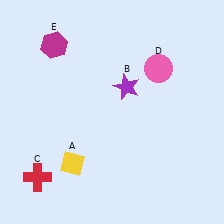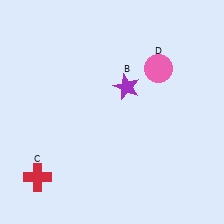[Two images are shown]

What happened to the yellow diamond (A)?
The yellow diamond (A) was removed in Image 2. It was in the bottom-left area of Image 1.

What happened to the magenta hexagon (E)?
The magenta hexagon (E) was removed in Image 2. It was in the top-left area of Image 1.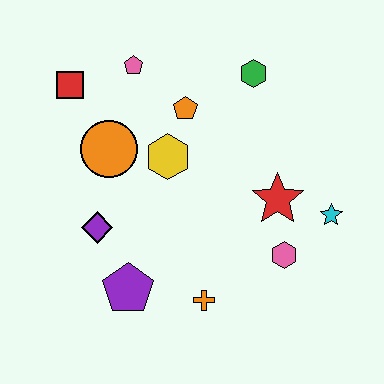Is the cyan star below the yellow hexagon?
Yes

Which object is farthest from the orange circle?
The cyan star is farthest from the orange circle.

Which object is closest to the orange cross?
The purple pentagon is closest to the orange cross.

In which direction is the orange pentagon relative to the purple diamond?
The orange pentagon is above the purple diamond.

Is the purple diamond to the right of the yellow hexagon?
No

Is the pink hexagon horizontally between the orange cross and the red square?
No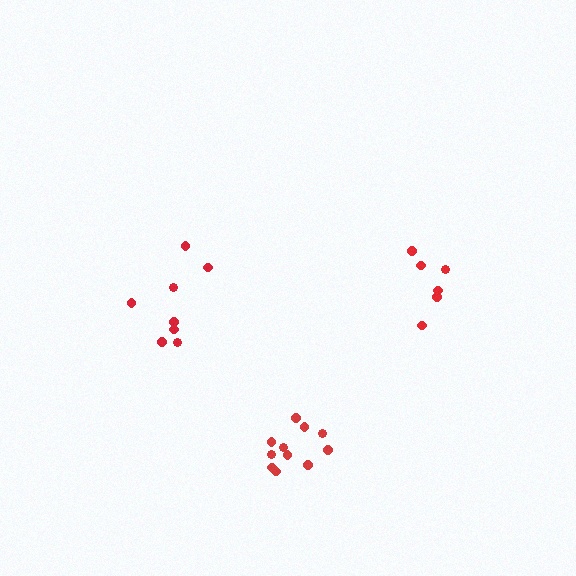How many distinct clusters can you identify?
There are 3 distinct clusters.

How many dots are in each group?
Group 1: 6 dots, Group 2: 11 dots, Group 3: 8 dots (25 total).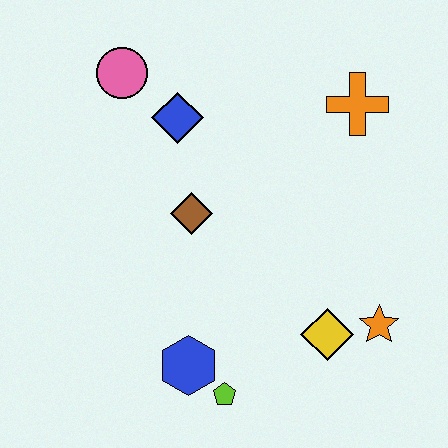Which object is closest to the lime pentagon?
The blue hexagon is closest to the lime pentagon.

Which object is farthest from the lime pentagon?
The pink circle is farthest from the lime pentagon.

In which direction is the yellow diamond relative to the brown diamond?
The yellow diamond is to the right of the brown diamond.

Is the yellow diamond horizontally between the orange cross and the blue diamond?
Yes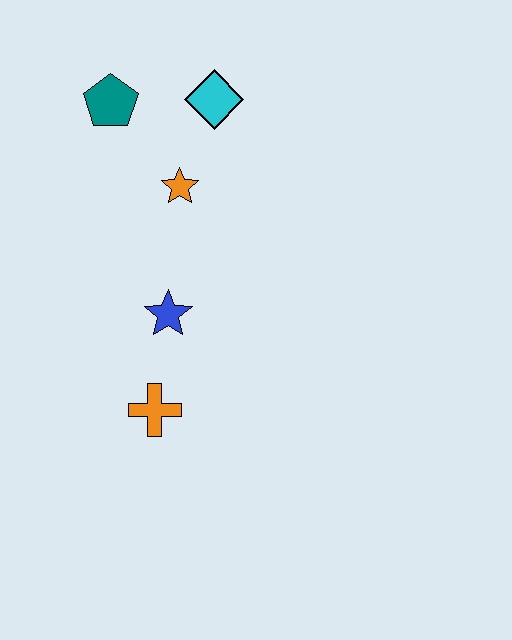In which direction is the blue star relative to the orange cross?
The blue star is above the orange cross.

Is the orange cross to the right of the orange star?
No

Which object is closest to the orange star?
The cyan diamond is closest to the orange star.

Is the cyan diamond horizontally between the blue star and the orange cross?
No